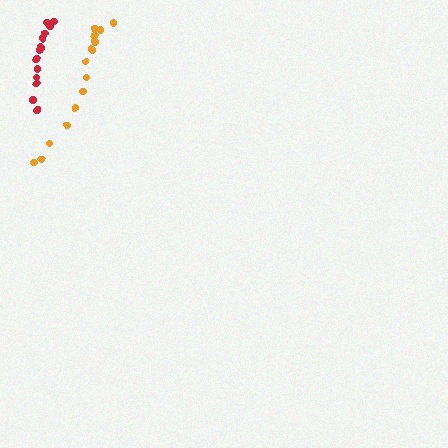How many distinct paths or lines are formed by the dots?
There are 2 distinct paths.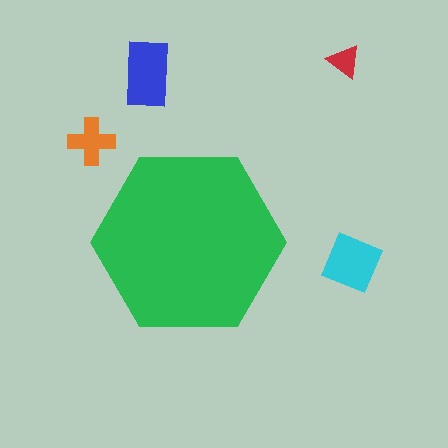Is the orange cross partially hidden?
No, the orange cross is fully visible.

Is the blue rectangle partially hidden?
No, the blue rectangle is fully visible.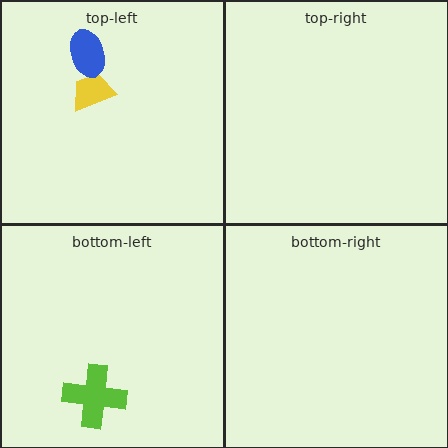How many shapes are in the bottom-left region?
1.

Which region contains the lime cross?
The bottom-left region.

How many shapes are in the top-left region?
2.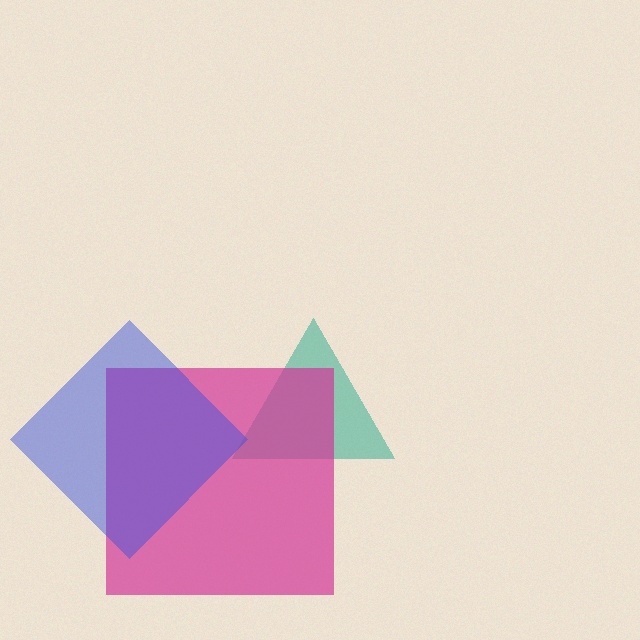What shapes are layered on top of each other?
The layered shapes are: a teal triangle, a magenta square, a blue diamond.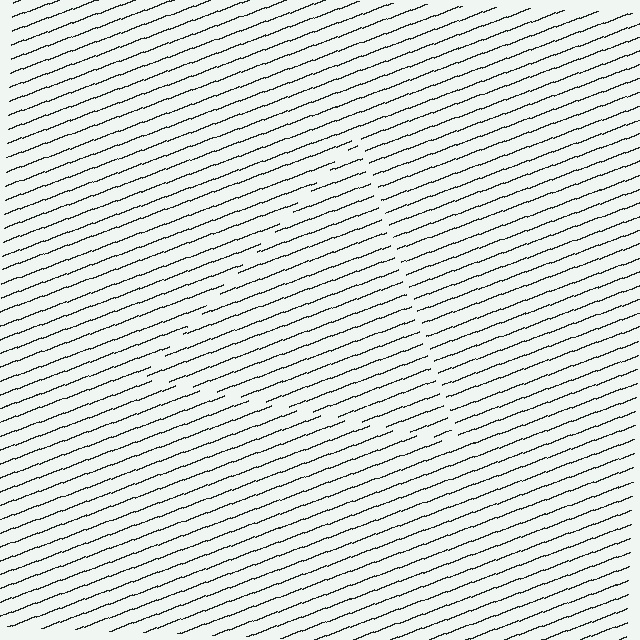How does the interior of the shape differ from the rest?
The interior of the shape contains the same grating, shifted by half a period — the contour is defined by the phase discontinuity where line-ends from the inner and outer gratings abut.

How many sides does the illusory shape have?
3 sides — the line-ends trace a triangle.